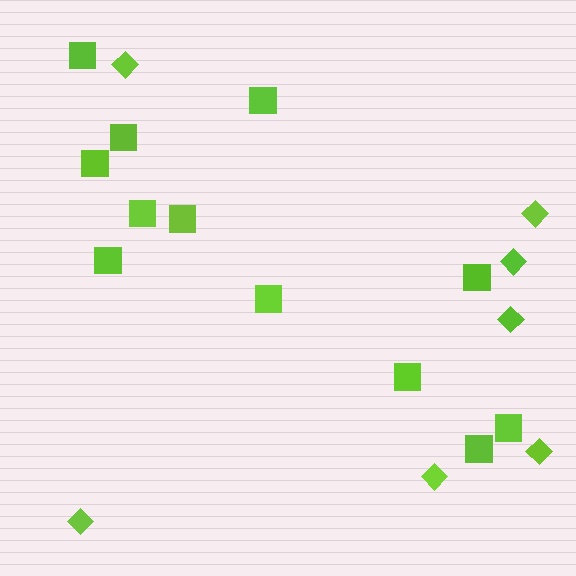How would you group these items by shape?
There are 2 groups: one group of squares (12) and one group of diamonds (7).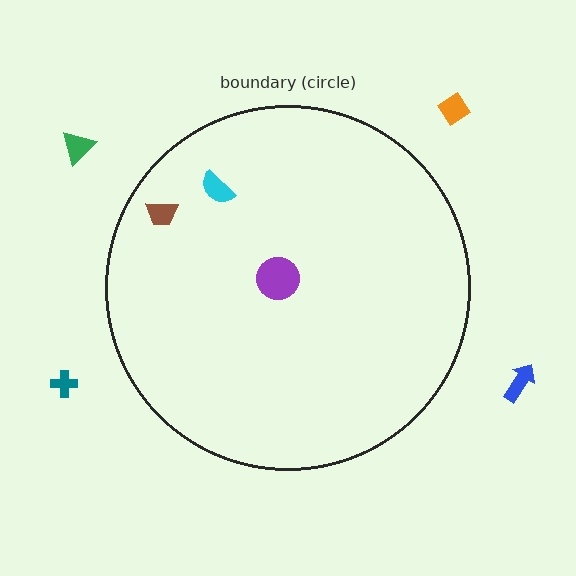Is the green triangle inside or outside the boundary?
Outside.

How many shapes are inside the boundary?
3 inside, 4 outside.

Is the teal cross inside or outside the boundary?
Outside.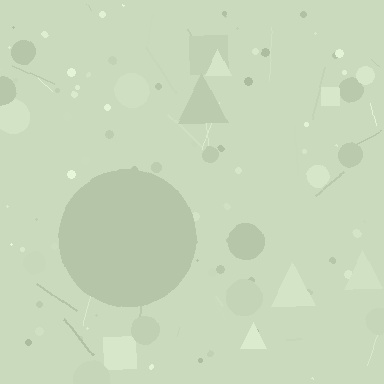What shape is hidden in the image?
A circle is hidden in the image.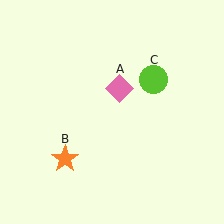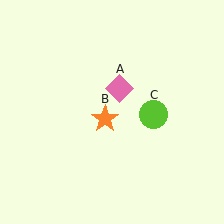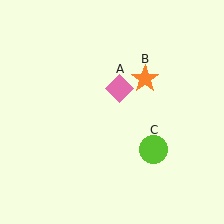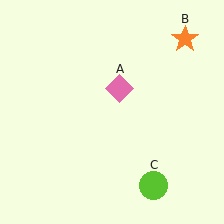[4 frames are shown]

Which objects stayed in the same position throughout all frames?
Pink diamond (object A) remained stationary.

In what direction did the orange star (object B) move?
The orange star (object B) moved up and to the right.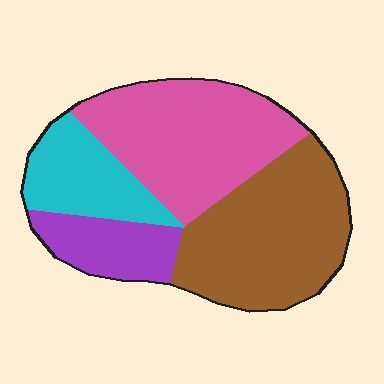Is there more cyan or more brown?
Brown.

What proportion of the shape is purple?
Purple takes up about one eighth (1/8) of the shape.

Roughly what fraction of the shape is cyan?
Cyan takes up about one sixth (1/6) of the shape.